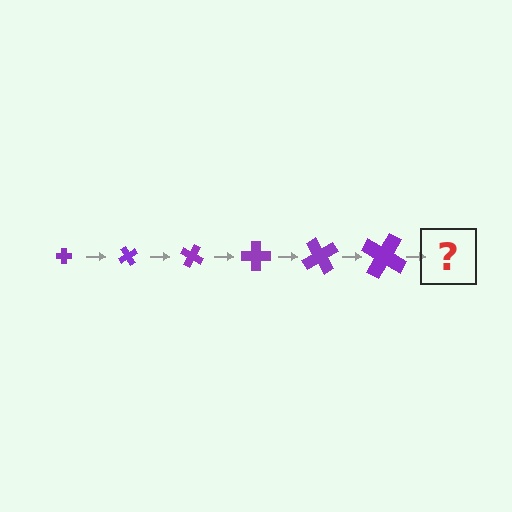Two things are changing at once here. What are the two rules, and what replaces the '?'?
The two rules are that the cross grows larger each step and it rotates 60 degrees each step. The '?' should be a cross, larger than the previous one and rotated 360 degrees from the start.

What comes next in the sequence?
The next element should be a cross, larger than the previous one and rotated 360 degrees from the start.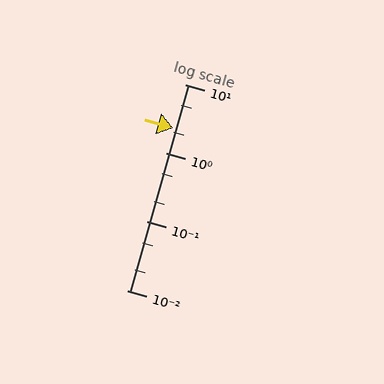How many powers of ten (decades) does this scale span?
The scale spans 3 decades, from 0.01 to 10.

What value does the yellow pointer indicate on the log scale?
The pointer indicates approximately 2.3.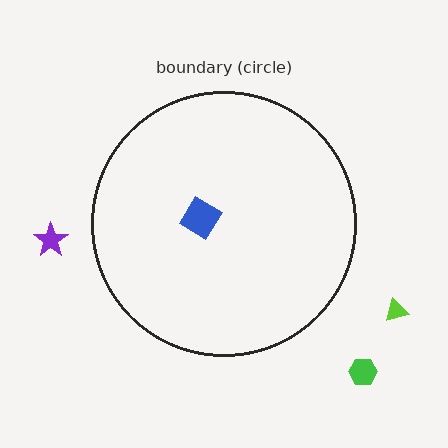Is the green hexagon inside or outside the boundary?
Outside.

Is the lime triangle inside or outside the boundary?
Outside.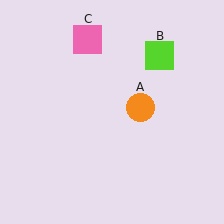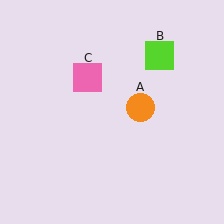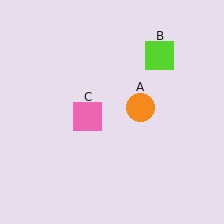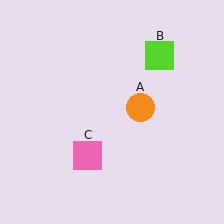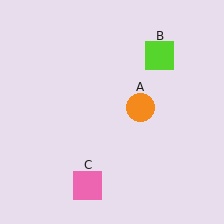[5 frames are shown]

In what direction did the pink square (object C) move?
The pink square (object C) moved down.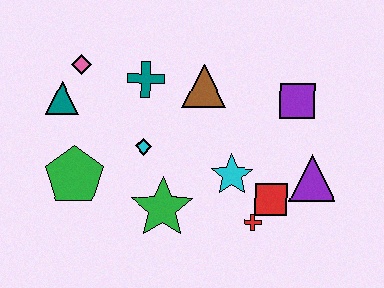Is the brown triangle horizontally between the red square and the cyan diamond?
Yes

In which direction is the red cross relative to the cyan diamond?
The red cross is to the right of the cyan diamond.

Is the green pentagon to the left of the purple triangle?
Yes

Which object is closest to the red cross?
The red square is closest to the red cross.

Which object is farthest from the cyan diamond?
The purple triangle is farthest from the cyan diamond.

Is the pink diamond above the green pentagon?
Yes